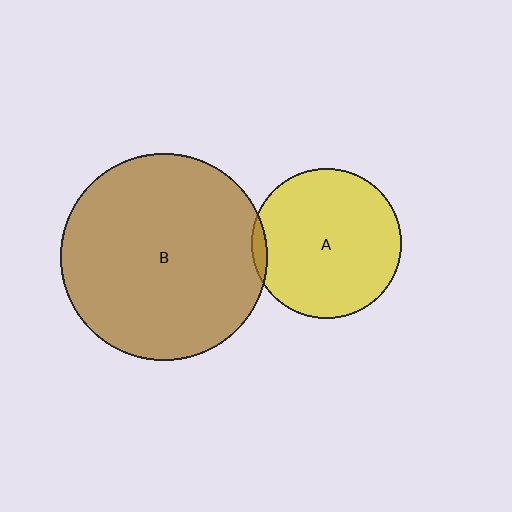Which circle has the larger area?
Circle B (brown).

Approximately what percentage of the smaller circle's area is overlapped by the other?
Approximately 5%.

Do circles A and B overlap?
Yes.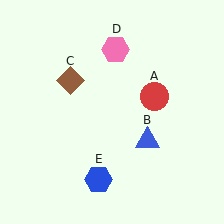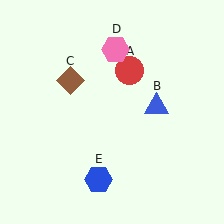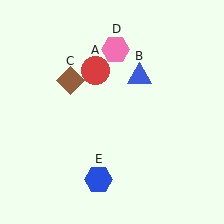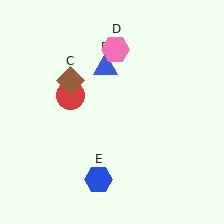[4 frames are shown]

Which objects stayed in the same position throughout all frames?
Brown diamond (object C) and pink hexagon (object D) and blue hexagon (object E) remained stationary.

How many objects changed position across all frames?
2 objects changed position: red circle (object A), blue triangle (object B).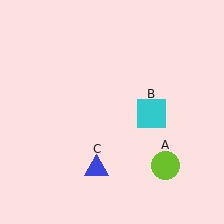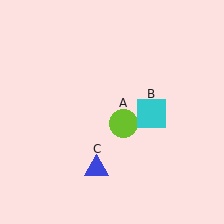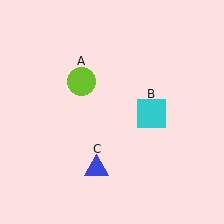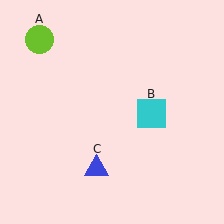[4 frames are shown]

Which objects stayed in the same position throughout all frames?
Cyan square (object B) and blue triangle (object C) remained stationary.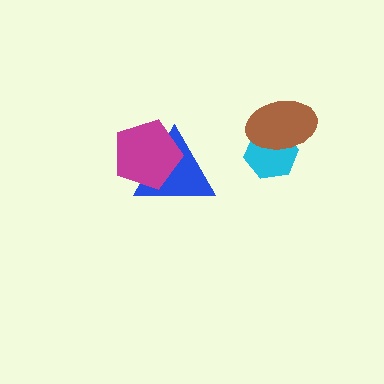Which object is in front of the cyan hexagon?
The brown ellipse is in front of the cyan hexagon.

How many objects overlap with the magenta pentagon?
1 object overlaps with the magenta pentagon.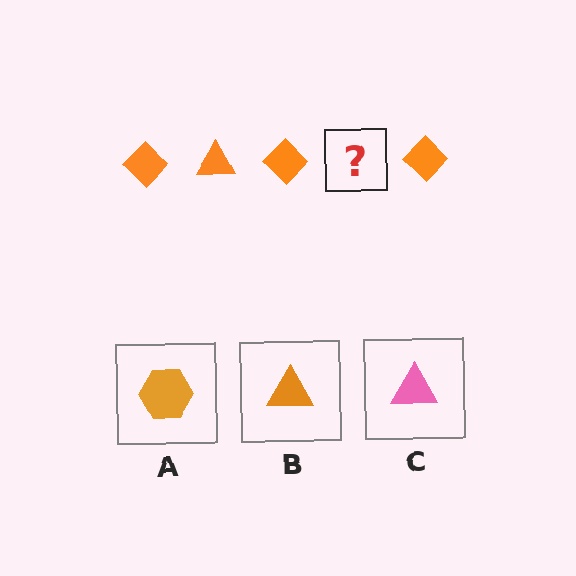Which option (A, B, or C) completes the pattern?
B.